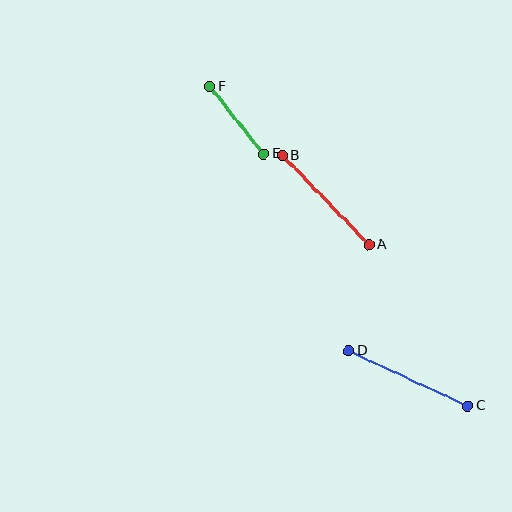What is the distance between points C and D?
The distance is approximately 132 pixels.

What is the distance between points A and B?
The distance is approximately 125 pixels.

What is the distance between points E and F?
The distance is approximately 86 pixels.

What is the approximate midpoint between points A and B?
The midpoint is at approximately (325, 200) pixels.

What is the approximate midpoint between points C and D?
The midpoint is at approximately (408, 378) pixels.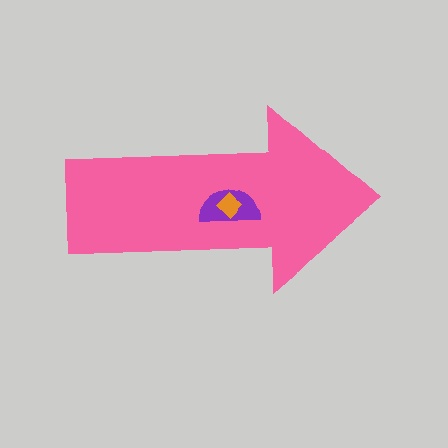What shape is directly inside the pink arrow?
The purple semicircle.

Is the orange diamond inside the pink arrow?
Yes.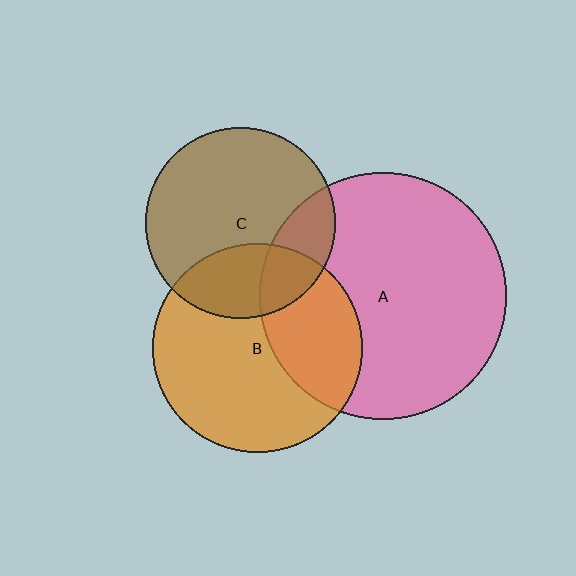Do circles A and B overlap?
Yes.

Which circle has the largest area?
Circle A (pink).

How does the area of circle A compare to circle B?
Approximately 1.4 times.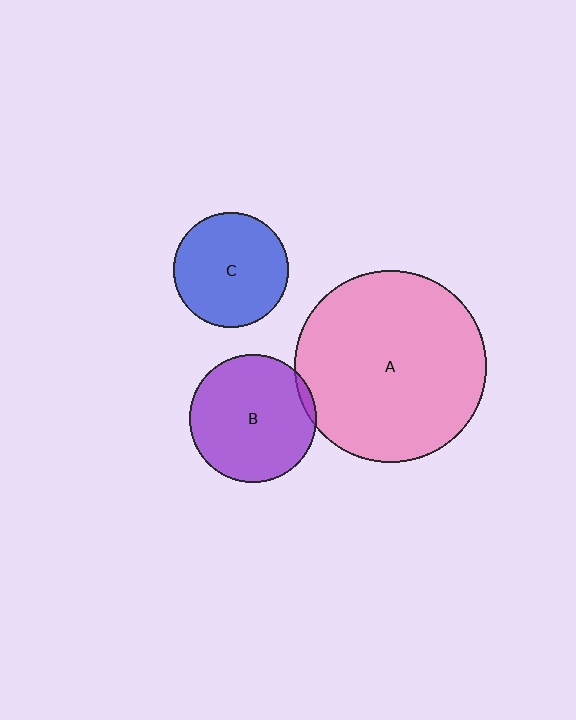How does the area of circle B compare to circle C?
Approximately 1.2 times.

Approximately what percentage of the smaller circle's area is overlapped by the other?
Approximately 5%.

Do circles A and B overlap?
Yes.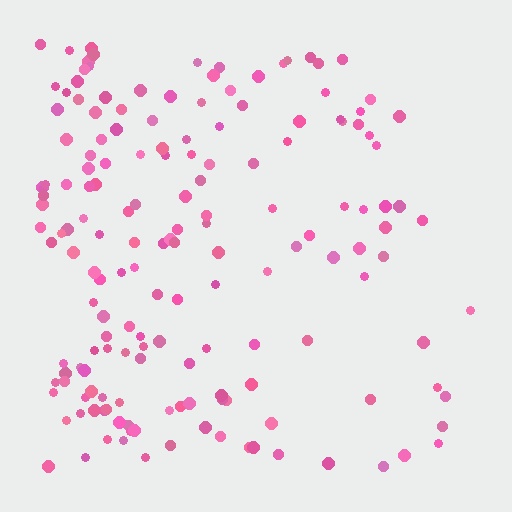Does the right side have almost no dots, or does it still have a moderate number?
Still a moderate number, just noticeably fewer than the left.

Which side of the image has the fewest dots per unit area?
The right.